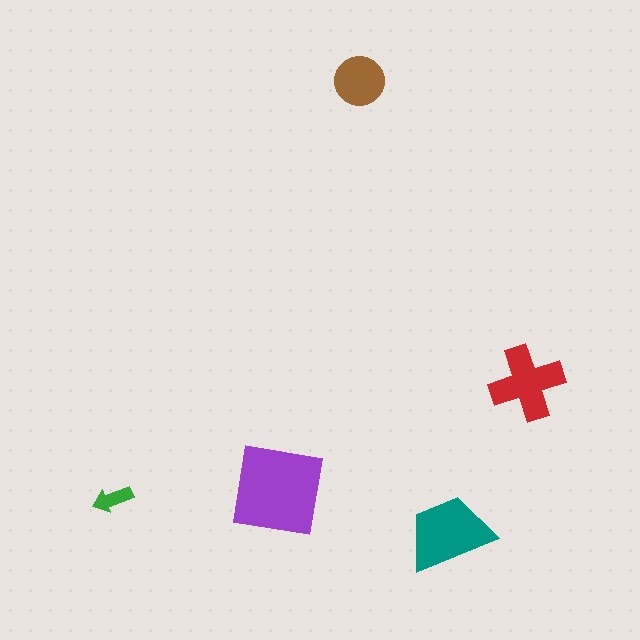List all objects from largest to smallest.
The purple square, the teal trapezoid, the red cross, the brown circle, the green arrow.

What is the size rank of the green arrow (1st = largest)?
5th.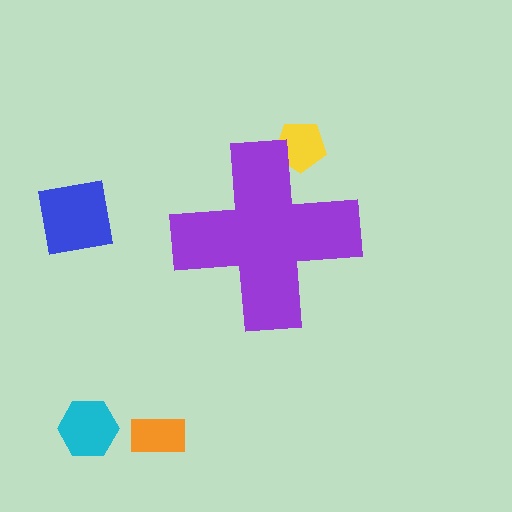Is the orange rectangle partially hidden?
No, the orange rectangle is fully visible.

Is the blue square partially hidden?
No, the blue square is fully visible.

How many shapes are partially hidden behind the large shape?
1 shape is partially hidden.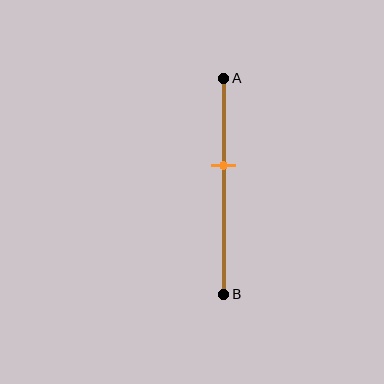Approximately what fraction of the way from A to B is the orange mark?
The orange mark is approximately 40% of the way from A to B.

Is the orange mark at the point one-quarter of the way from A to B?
No, the mark is at about 40% from A, not at the 25% one-quarter point.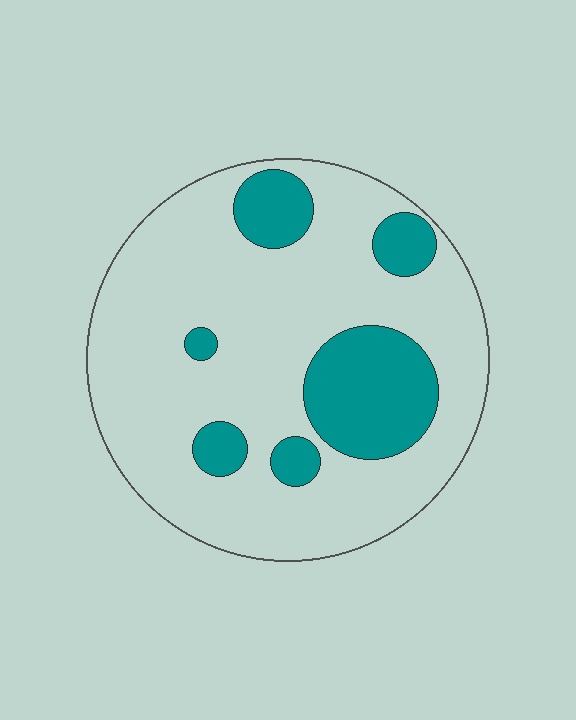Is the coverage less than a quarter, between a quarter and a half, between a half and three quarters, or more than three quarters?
Less than a quarter.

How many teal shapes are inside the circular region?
6.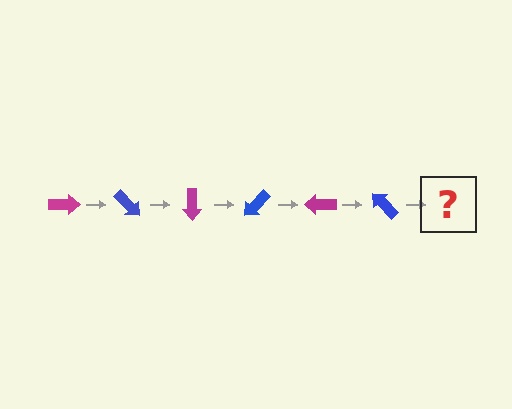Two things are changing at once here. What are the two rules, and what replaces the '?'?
The two rules are that it rotates 45 degrees each step and the color cycles through magenta and blue. The '?' should be a magenta arrow, rotated 270 degrees from the start.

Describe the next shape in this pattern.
It should be a magenta arrow, rotated 270 degrees from the start.